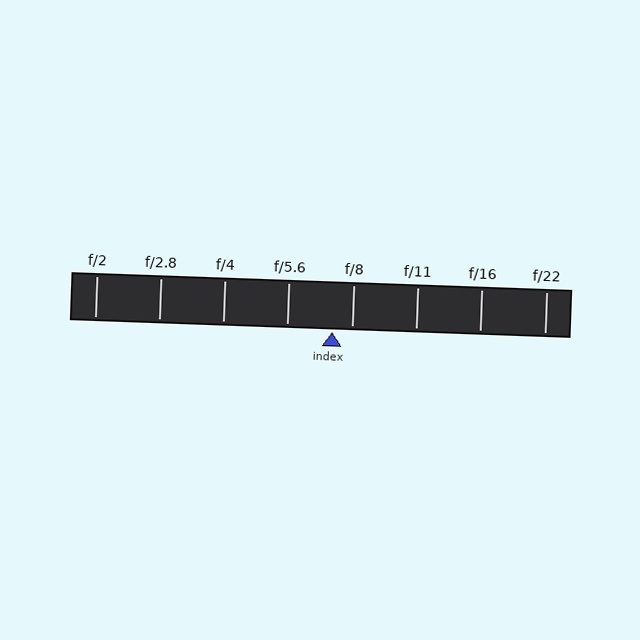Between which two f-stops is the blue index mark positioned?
The index mark is between f/5.6 and f/8.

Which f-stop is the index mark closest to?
The index mark is closest to f/8.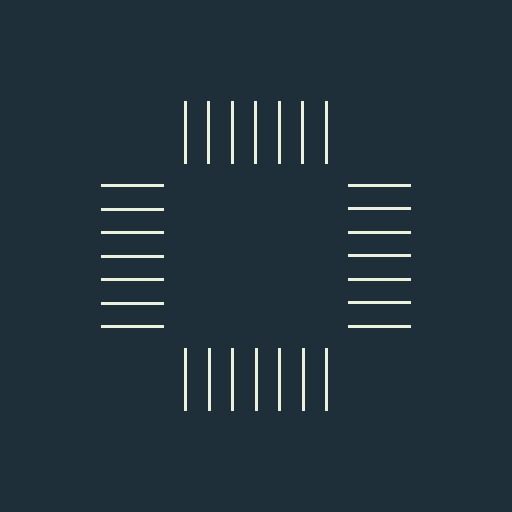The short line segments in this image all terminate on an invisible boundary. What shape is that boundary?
An illusory square — the line segments terminate on its edges but no continuous stroke is drawn.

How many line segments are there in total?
28 — 7 along each of the 4 edges.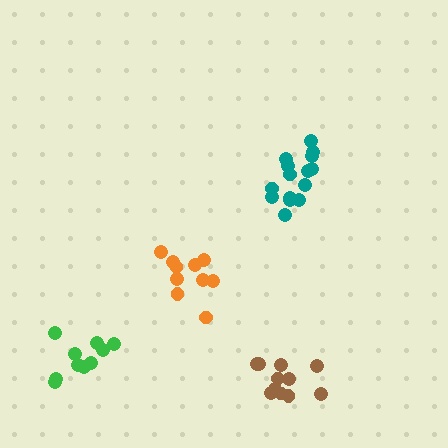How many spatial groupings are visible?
There are 4 spatial groupings.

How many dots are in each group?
Group 1: 10 dots, Group 2: 15 dots, Group 3: 11 dots, Group 4: 10 dots (46 total).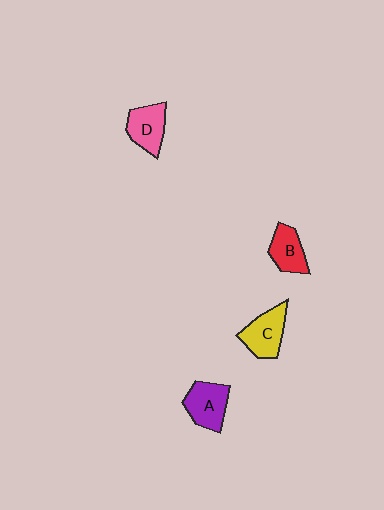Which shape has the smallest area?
Shape B (red).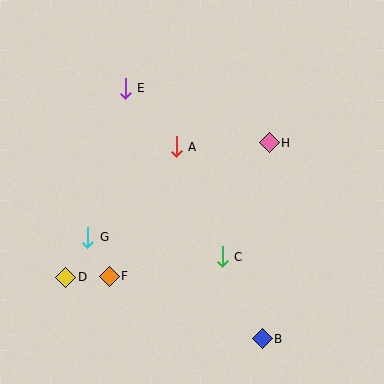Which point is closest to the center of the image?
Point A at (176, 147) is closest to the center.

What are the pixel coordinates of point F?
Point F is at (109, 276).